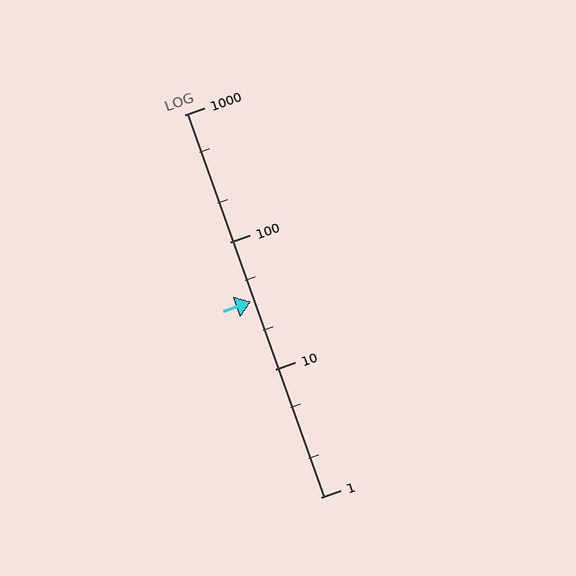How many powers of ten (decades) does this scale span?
The scale spans 3 decades, from 1 to 1000.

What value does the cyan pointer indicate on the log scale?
The pointer indicates approximately 34.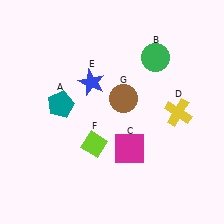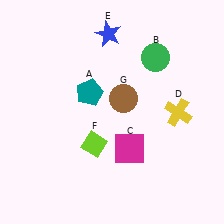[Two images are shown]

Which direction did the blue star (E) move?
The blue star (E) moved up.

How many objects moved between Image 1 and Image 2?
2 objects moved between the two images.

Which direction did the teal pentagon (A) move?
The teal pentagon (A) moved right.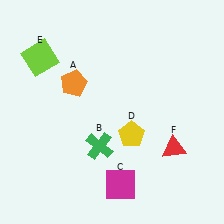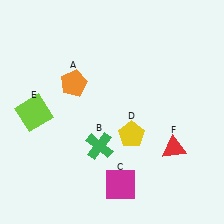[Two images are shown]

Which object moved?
The lime square (E) moved down.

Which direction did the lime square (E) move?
The lime square (E) moved down.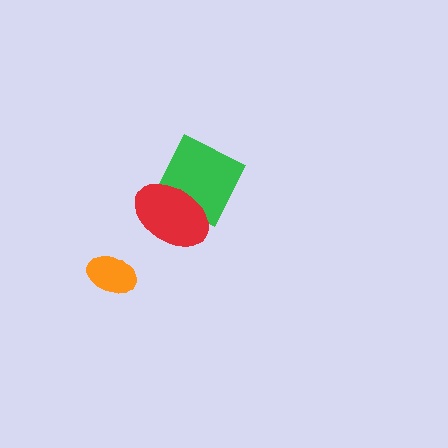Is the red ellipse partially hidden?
No, no other shape covers it.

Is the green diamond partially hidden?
Yes, it is partially covered by another shape.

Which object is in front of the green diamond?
The red ellipse is in front of the green diamond.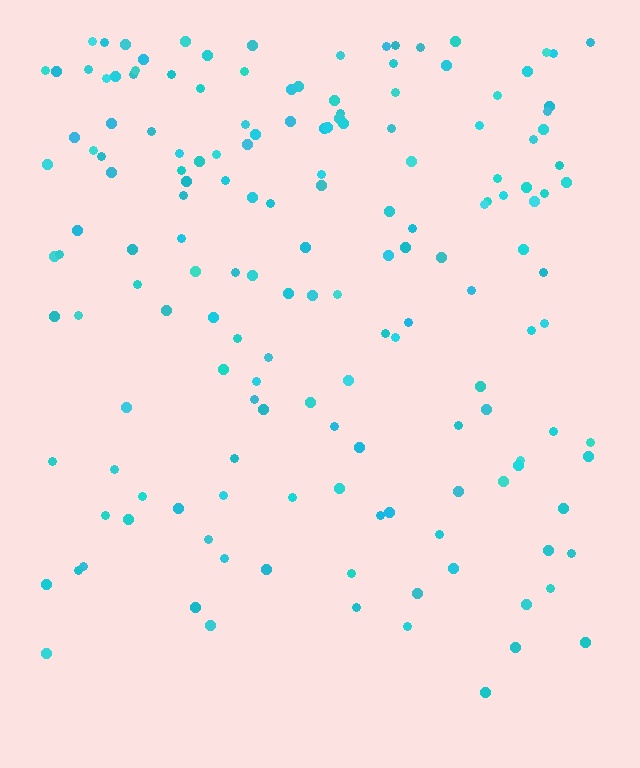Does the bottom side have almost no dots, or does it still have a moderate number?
Still a moderate number, just noticeably fewer than the top.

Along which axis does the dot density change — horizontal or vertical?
Vertical.